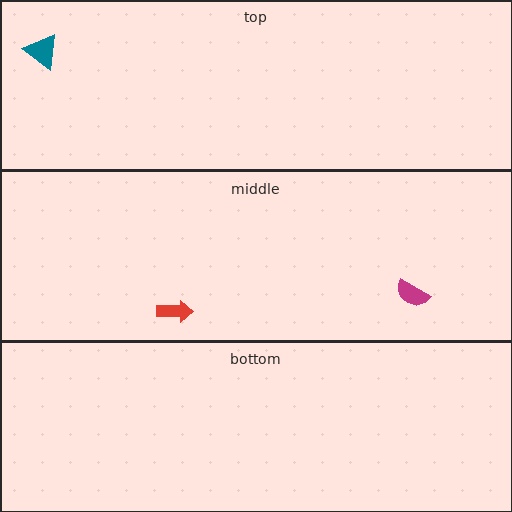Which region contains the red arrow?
The middle region.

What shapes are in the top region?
The teal triangle.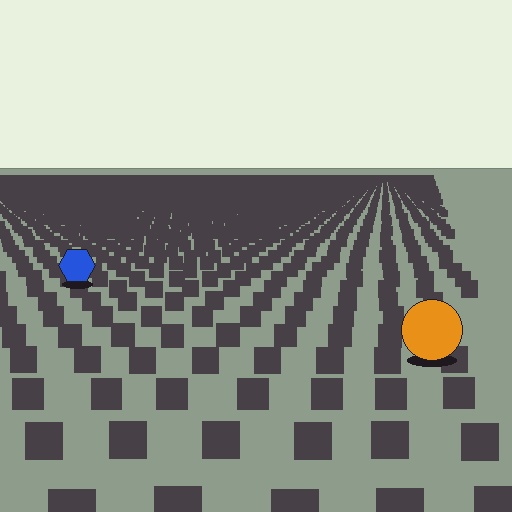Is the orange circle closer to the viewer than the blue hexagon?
Yes. The orange circle is closer — you can tell from the texture gradient: the ground texture is coarser near it.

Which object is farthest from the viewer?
The blue hexagon is farthest from the viewer. It appears smaller and the ground texture around it is denser.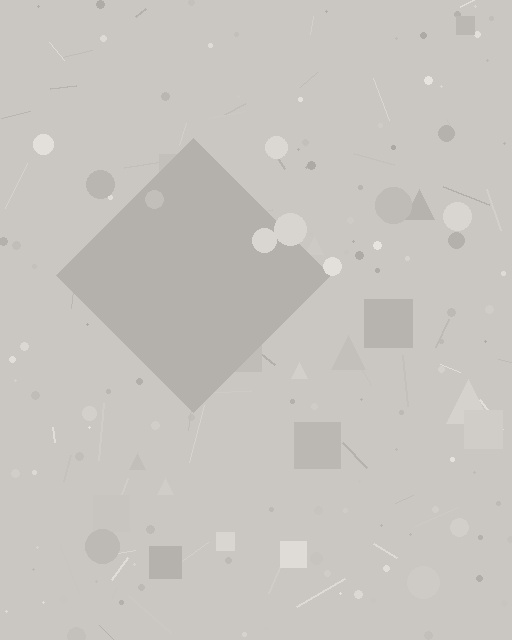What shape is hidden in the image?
A diamond is hidden in the image.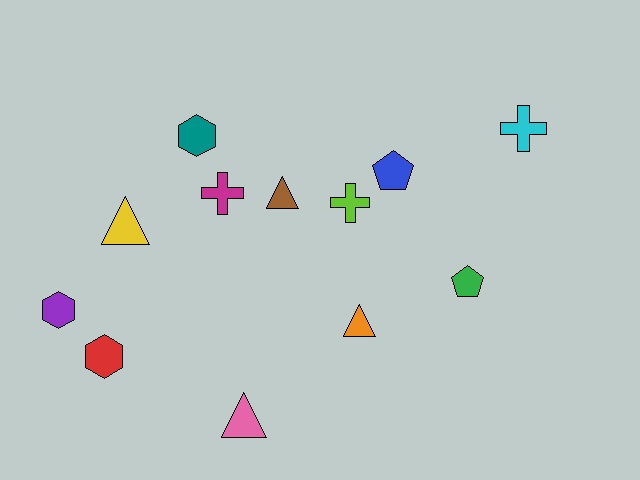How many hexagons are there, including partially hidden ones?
There are 3 hexagons.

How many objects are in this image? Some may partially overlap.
There are 12 objects.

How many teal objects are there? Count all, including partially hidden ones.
There is 1 teal object.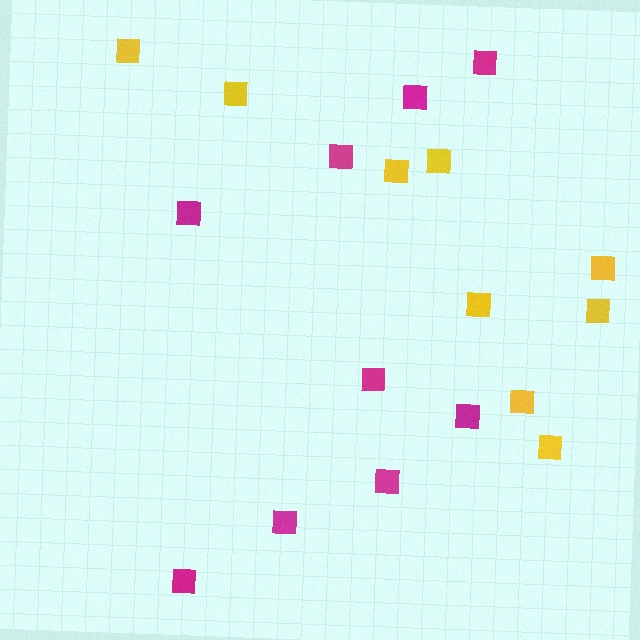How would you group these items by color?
There are 2 groups: one group of yellow squares (9) and one group of magenta squares (9).